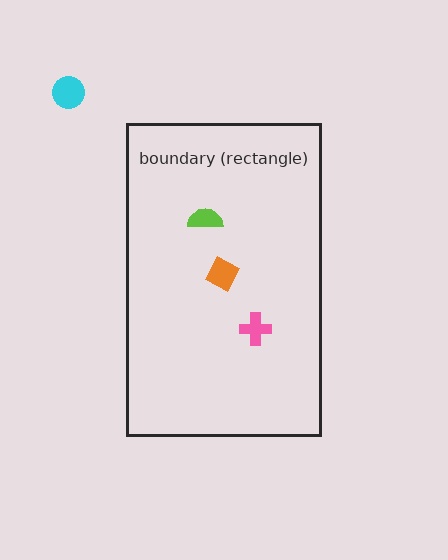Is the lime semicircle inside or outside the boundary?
Inside.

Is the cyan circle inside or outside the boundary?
Outside.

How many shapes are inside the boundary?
3 inside, 1 outside.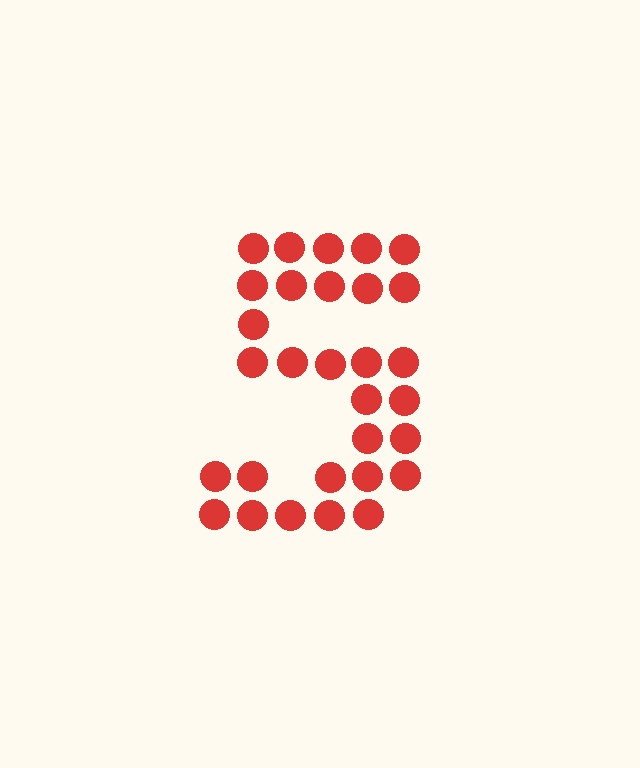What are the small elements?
The small elements are circles.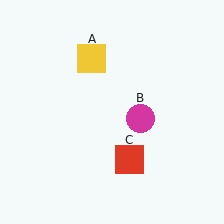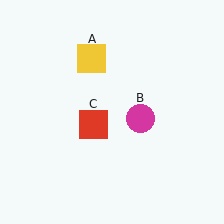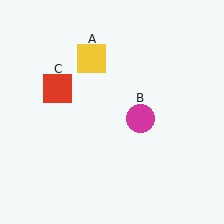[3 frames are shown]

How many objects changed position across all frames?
1 object changed position: red square (object C).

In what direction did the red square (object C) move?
The red square (object C) moved up and to the left.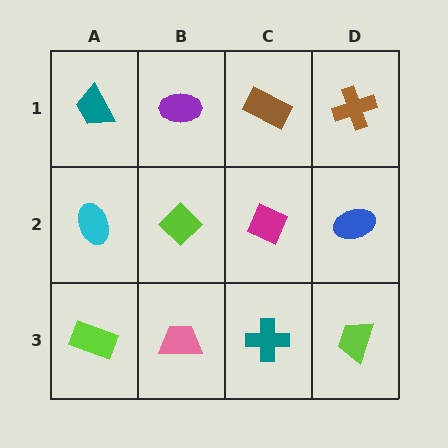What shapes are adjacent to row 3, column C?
A magenta diamond (row 2, column C), a pink trapezoid (row 3, column B), a lime trapezoid (row 3, column D).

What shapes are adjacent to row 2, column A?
A teal trapezoid (row 1, column A), a lime rectangle (row 3, column A), a lime diamond (row 2, column B).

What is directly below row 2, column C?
A teal cross.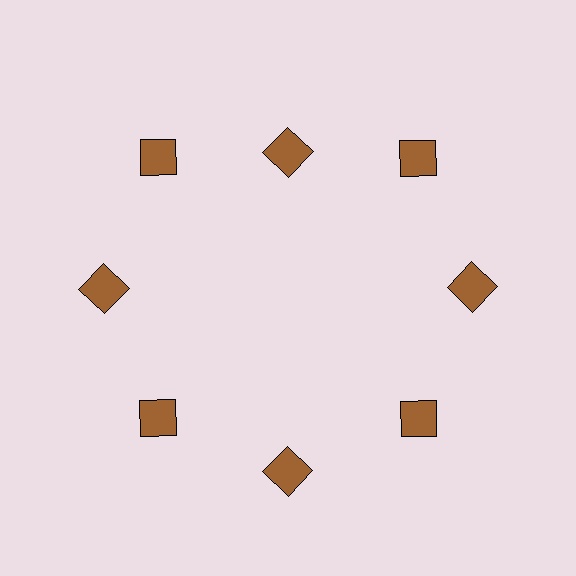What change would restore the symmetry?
The symmetry would be restored by moving it outward, back onto the ring so that all 8 squares sit at equal angles and equal distance from the center.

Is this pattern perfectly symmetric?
No. The 8 brown squares are arranged in a ring, but one element near the 12 o'clock position is pulled inward toward the center, breaking the 8-fold rotational symmetry.